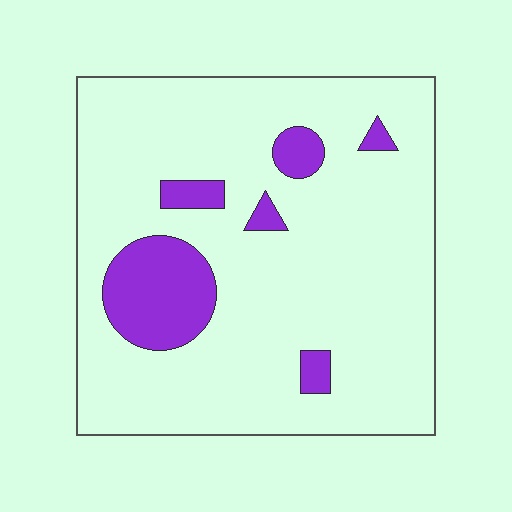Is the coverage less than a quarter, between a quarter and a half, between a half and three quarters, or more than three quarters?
Less than a quarter.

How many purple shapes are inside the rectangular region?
6.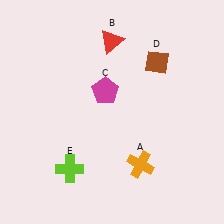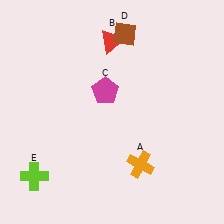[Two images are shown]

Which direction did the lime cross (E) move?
The lime cross (E) moved left.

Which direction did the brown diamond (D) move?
The brown diamond (D) moved left.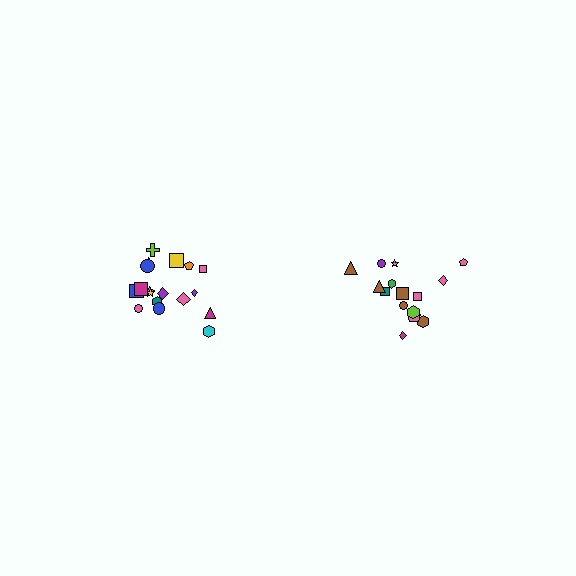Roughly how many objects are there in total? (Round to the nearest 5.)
Roughly 35 objects in total.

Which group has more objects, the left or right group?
The left group.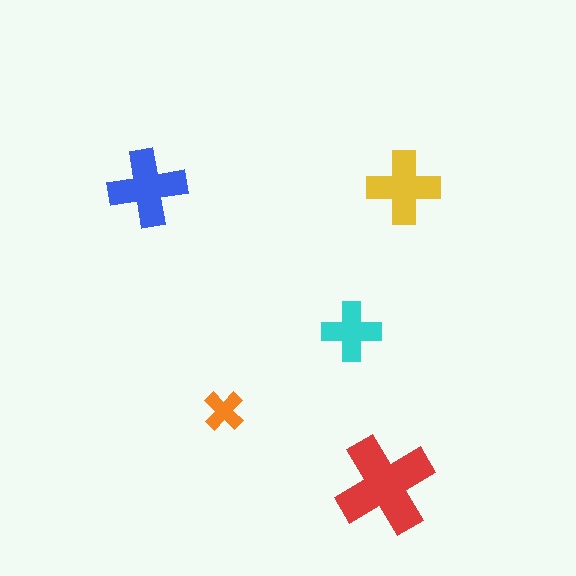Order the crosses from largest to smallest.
the red one, the blue one, the yellow one, the cyan one, the orange one.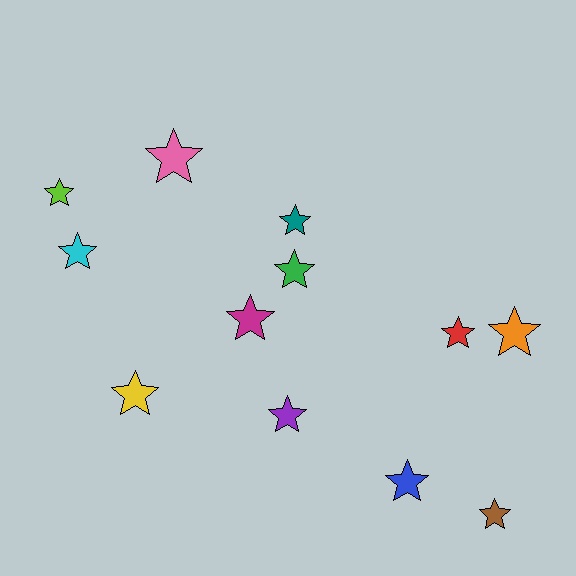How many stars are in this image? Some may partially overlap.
There are 12 stars.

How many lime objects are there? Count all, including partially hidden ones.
There is 1 lime object.